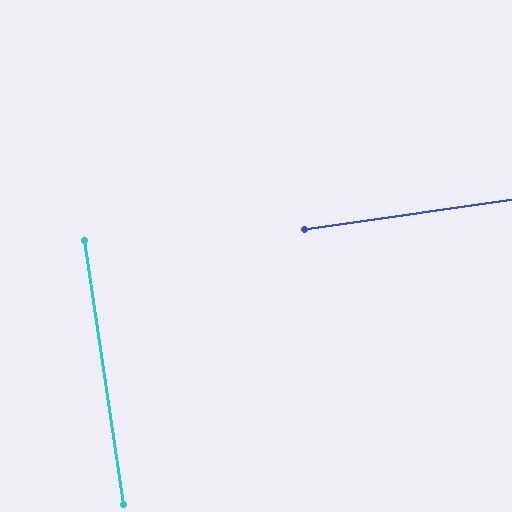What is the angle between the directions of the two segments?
Approximately 90 degrees.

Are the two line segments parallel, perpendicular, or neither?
Perpendicular — they meet at approximately 90°.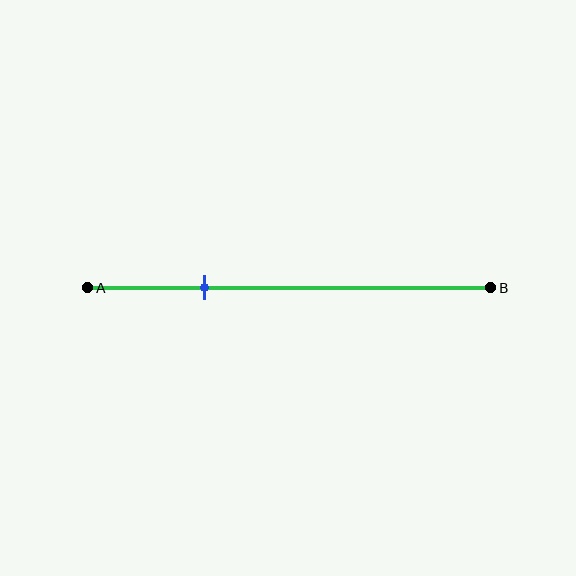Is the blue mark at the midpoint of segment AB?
No, the mark is at about 30% from A, not at the 50% midpoint.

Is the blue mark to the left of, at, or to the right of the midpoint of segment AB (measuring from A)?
The blue mark is to the left of the midpoint of segment AB.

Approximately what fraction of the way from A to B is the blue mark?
The blue mark is approximately 30% of the way from A to B.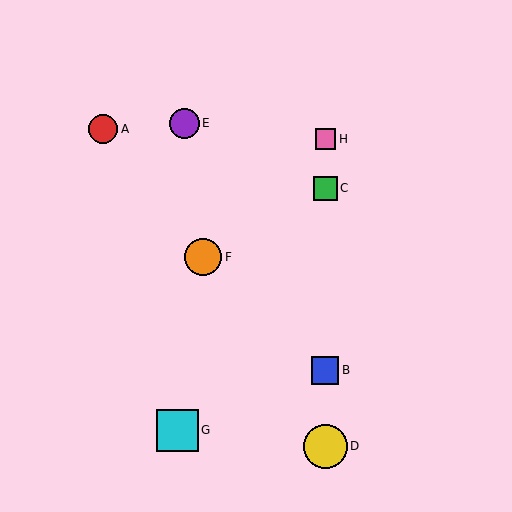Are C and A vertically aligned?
No, C is at x≈325 and A is at x≈103.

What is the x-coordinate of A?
Object A is at x≈103.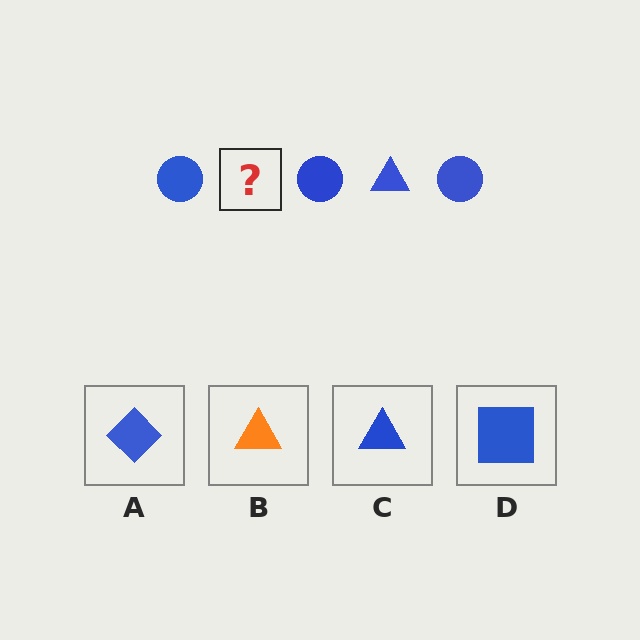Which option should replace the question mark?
Option C.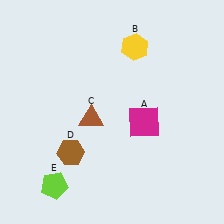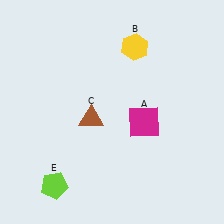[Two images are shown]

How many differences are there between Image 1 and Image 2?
There is 1 difference between the two images.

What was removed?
The brown hexagon (D) was removed in Image 2.